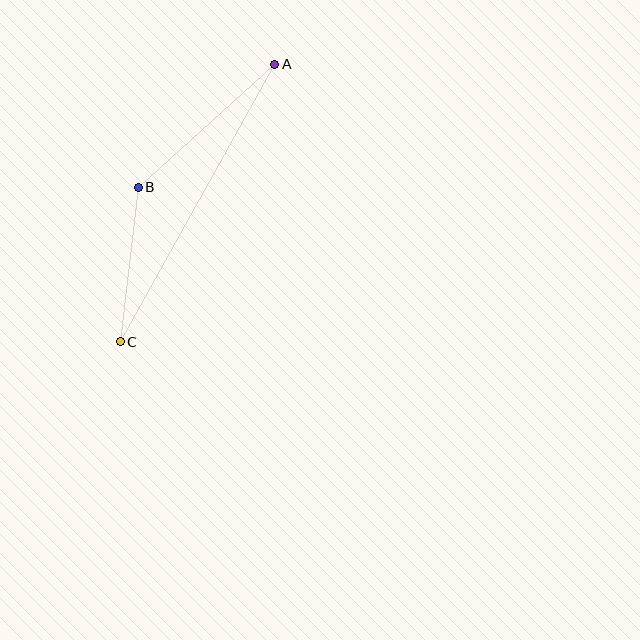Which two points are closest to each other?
Points B and C are closest to each other.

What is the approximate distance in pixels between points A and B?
The distance between A and B is approximately 184 pixels.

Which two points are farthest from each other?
Points A and C are farthest from each other.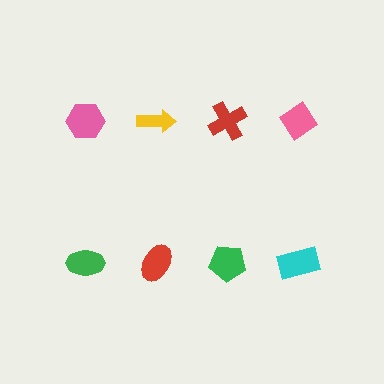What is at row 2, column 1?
A green ellipse.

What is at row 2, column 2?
A red ellipse.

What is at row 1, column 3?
A red cross.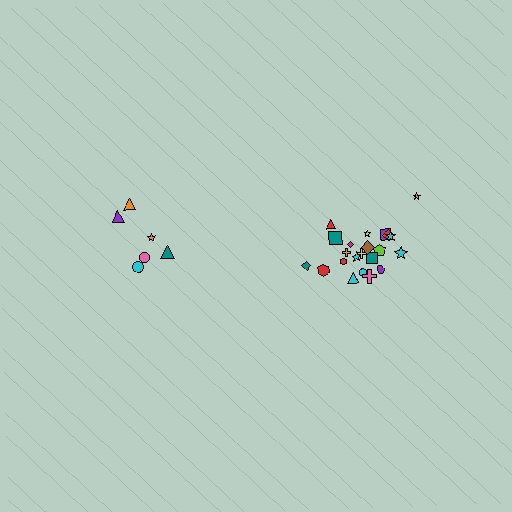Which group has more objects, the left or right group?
The right group.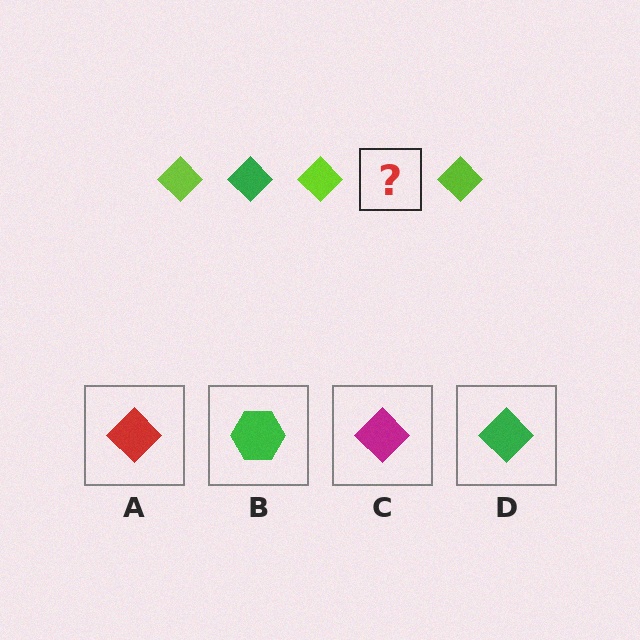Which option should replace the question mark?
Option D.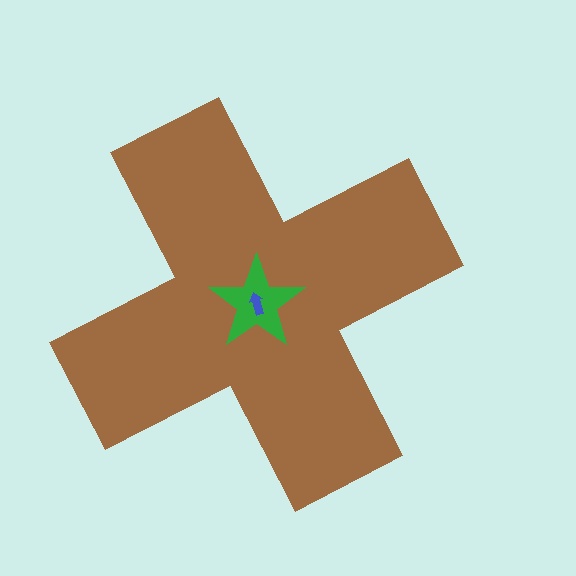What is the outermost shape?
The brown cross.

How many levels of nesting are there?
3.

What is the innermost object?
The blue arrow.